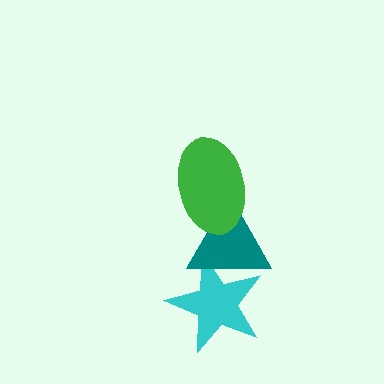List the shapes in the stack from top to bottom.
From top to bottom: the green ellipse, the teal triangle, the cyan star.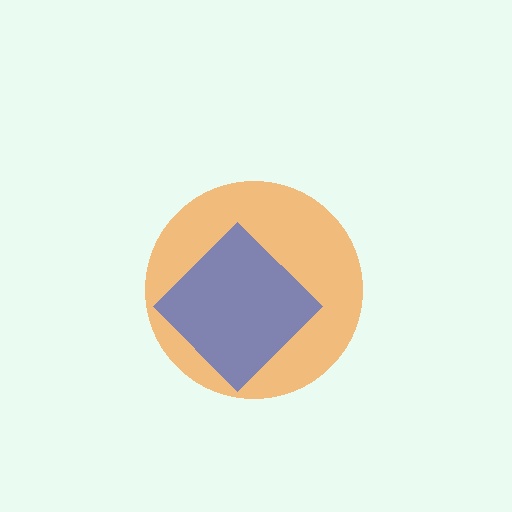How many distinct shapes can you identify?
There are 2 distinct shapes: an orange circle, a blue diamond.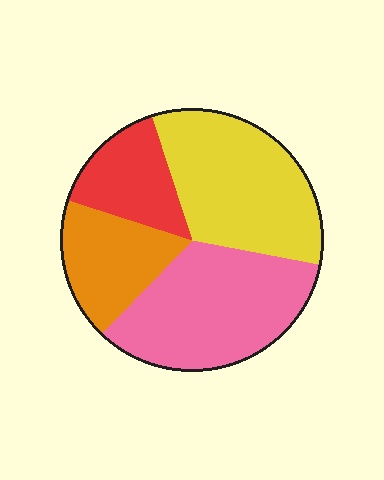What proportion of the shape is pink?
Pink covers around 35% of the shape.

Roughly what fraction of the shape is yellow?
Yellow covers around 35% of the shape.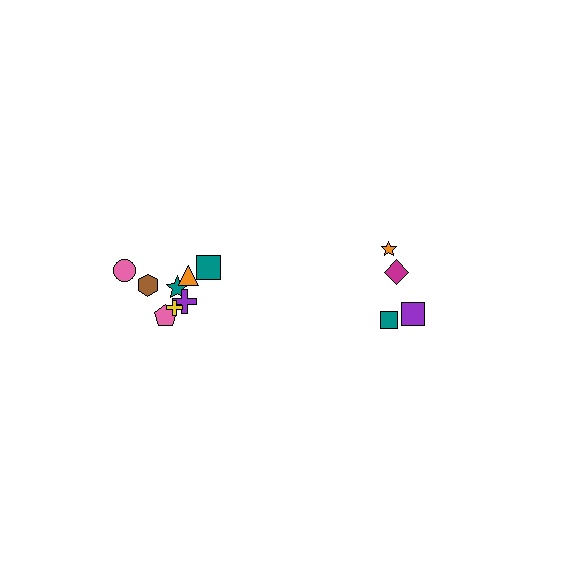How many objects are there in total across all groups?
There are 12 objects.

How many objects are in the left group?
There are 8 objects.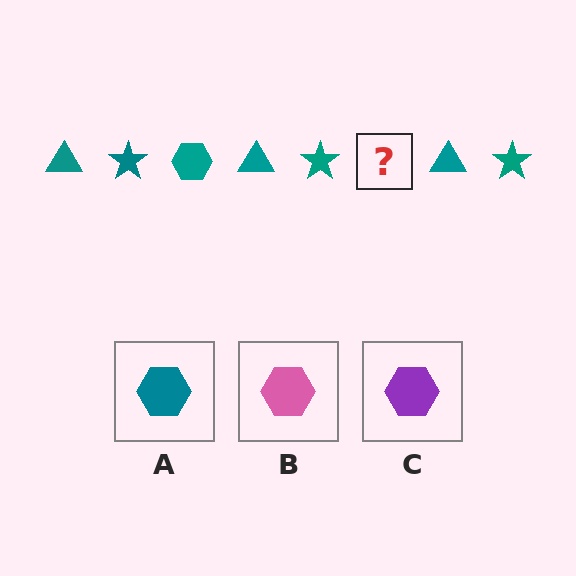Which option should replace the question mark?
Option A.